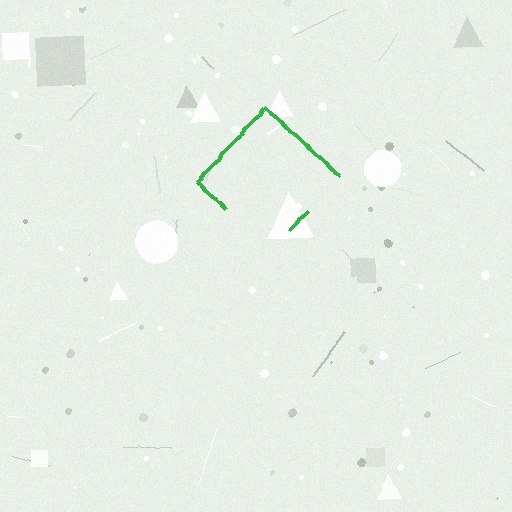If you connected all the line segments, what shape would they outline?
They would outline a diamond.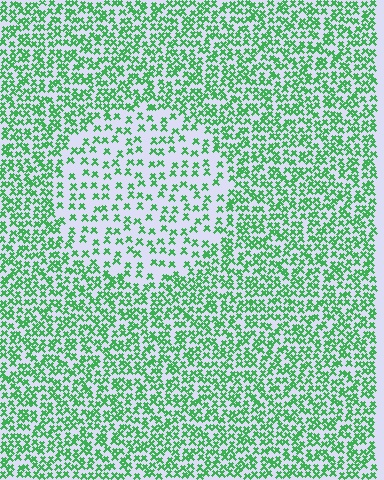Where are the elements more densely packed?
The elements are more densely packed outside the circle boundary.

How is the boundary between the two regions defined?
The boundary is defined by a change in element density (approximately 2.0x ratio). All elements are the same color, size, and shape.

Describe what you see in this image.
The image contains small green elements arranged at two different densities. A circle-shaped region is visible where the elements are less densely packed than the surrounding area.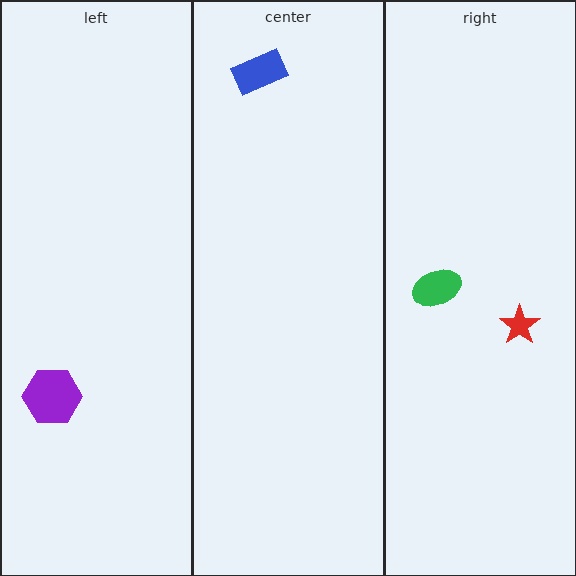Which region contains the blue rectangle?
The center region.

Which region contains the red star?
The right region.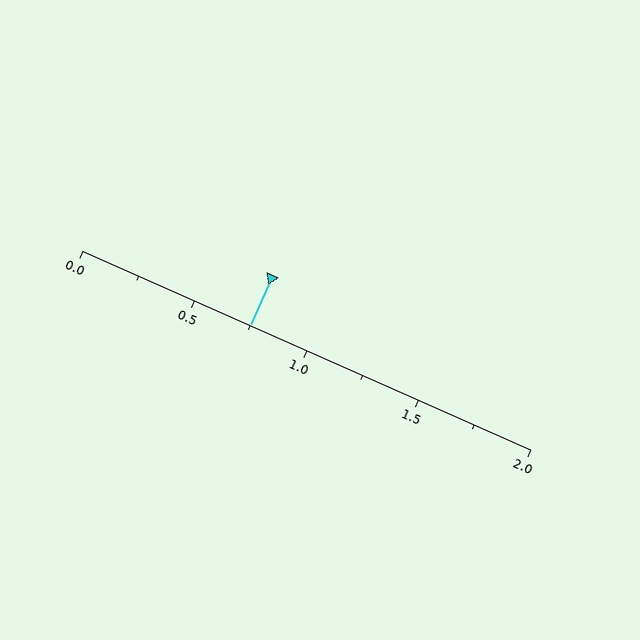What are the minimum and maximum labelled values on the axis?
The axis runs from 0.0 to 2.0.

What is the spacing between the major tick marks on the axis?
The major ticks are spaced 0.5 apart.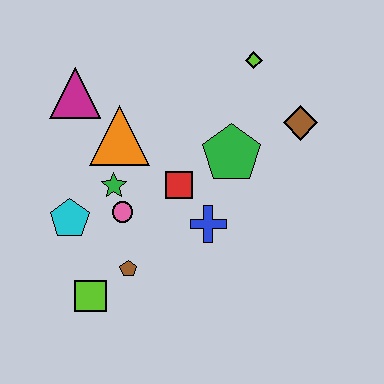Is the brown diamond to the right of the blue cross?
Yes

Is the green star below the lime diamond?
Yes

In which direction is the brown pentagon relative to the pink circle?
The brown pentagon is below the pink circle.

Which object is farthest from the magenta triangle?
The brown diamond is farthest from the magenta triangle.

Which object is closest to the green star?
The pink circle is closest to the green star.